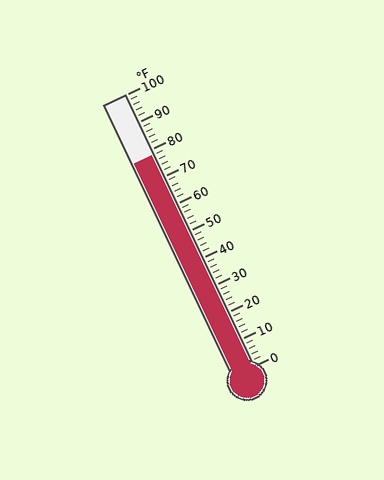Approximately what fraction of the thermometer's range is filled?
The thermometer is filled to approximately 80% of its range.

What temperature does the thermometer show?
The thermometer shows approximately 78°F.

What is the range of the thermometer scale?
The thermometer scale ranges from 0°F to 100°F.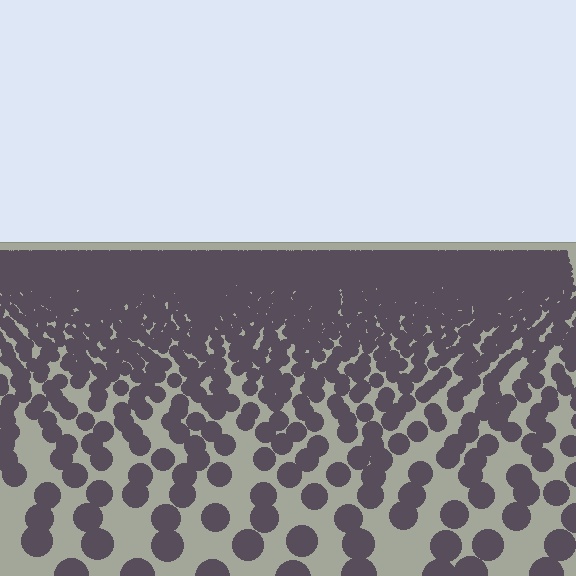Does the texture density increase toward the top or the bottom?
Density increases toward the top.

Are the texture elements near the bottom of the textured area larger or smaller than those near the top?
Larger. Near the bottom, elements are closer to the viewer and appear at a bigger on-screen size.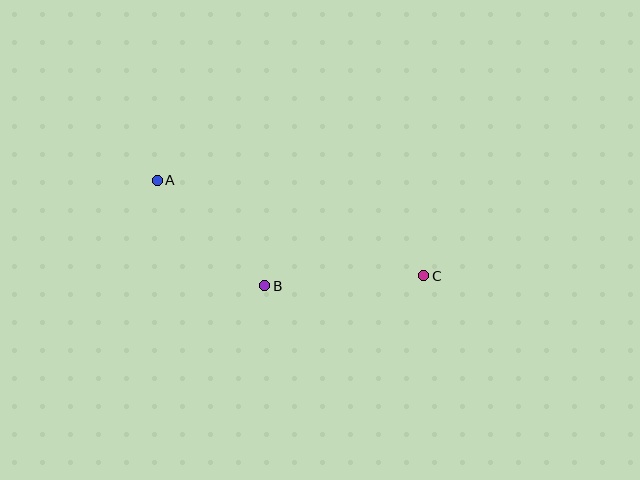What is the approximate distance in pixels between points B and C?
The distance between B and C is approximately 159 pixels.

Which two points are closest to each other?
Points A and B are closest to each other.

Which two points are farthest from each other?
Points A and C are farthest from each other.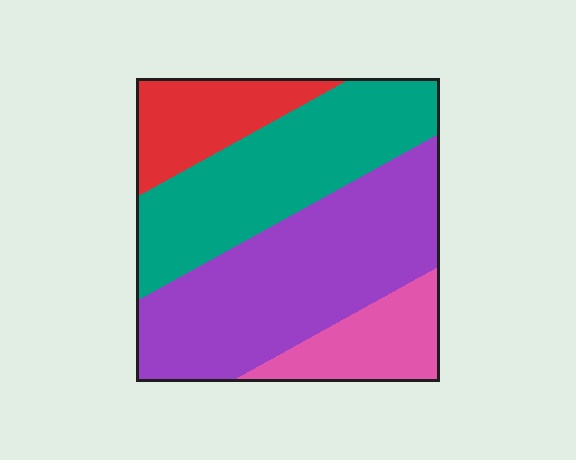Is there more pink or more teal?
Teal.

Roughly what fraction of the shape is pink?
Pink takes up less than a quarter of the shape.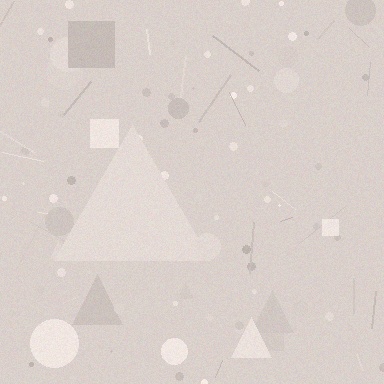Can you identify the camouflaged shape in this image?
The camouflaged shape is a triangle.